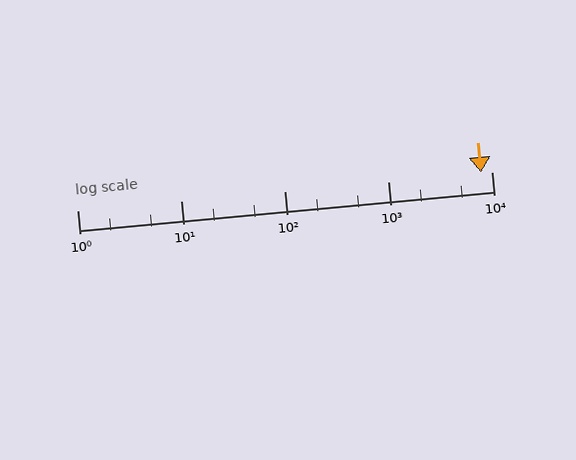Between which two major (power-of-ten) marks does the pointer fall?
The pointer is between 1000 and 10000.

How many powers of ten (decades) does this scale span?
The scale spans 4 decades, from 1 to 10000.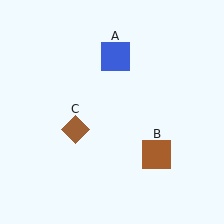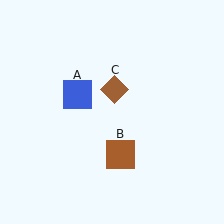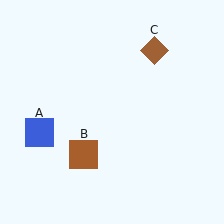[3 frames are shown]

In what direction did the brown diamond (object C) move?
The brown diamond (object C) moved up and to the right.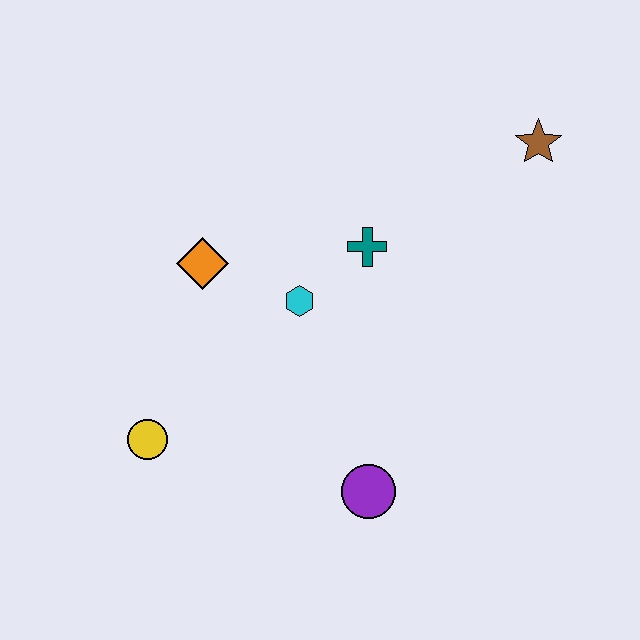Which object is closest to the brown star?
The teal cross is closest to the brown star.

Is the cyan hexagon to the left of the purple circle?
Yes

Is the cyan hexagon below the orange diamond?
Yes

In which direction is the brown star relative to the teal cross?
The brown star is to the right of the teal cross.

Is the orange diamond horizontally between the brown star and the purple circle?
No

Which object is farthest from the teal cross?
The yellow circle is farthest from the teal cross.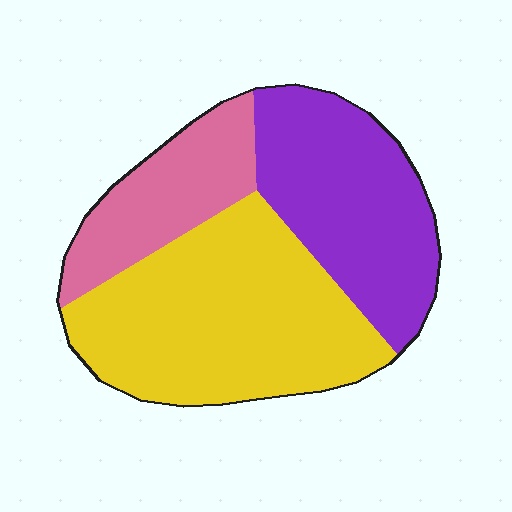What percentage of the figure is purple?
Purple covers about 35% of the figure.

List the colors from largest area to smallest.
From largest to smallest: yellow, purple, pink.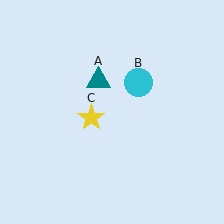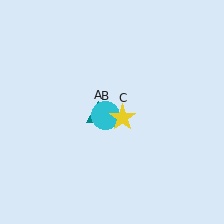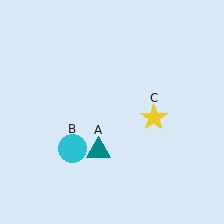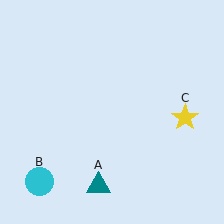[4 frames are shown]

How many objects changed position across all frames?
3 objects changed position: teal triangle (object A), cyan circle (object B), yellow star (object C).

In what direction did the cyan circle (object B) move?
The cyan circle (object B) moved down and to the left.